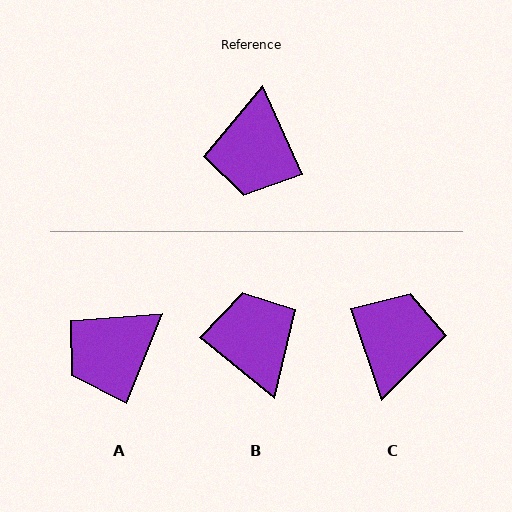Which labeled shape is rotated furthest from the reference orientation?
C, about 174 degrees away.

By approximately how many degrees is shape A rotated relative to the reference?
Approximately 46 degrees clockwise.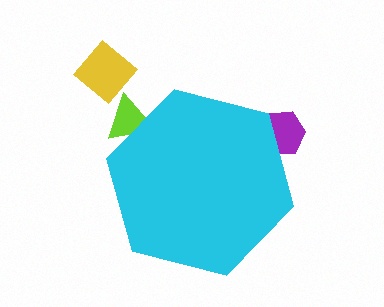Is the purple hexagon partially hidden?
Yes, the purple hexagon is partially hidden behind the cyan hexagon.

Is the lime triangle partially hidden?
Yes, the lime triangle is partially hidden behind the cyan hexagon.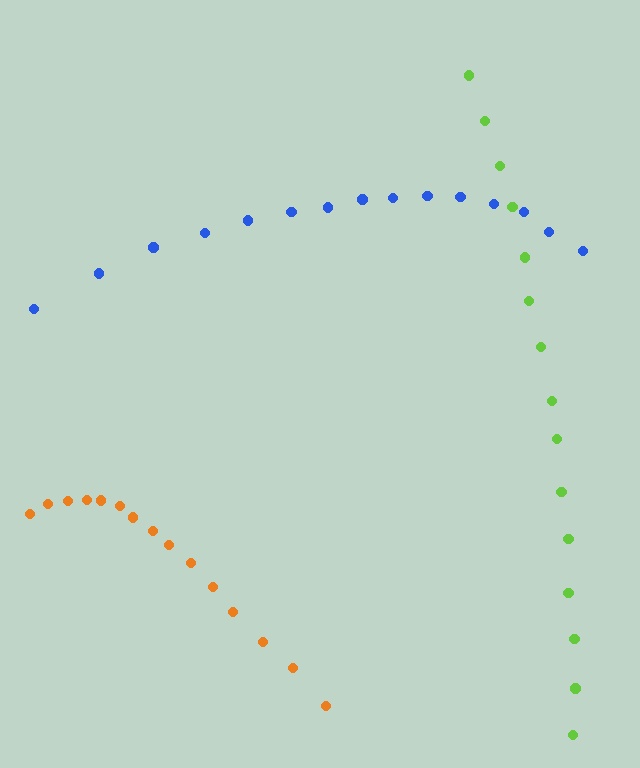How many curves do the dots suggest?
There are 3 distinct paths.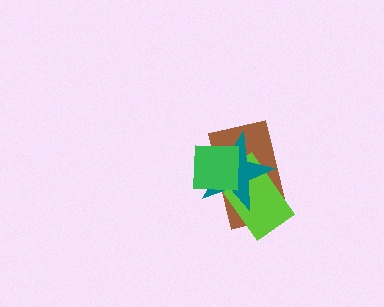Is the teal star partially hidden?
Yes, it is partially covered by another shape.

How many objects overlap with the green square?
3 objects overlap with the green square.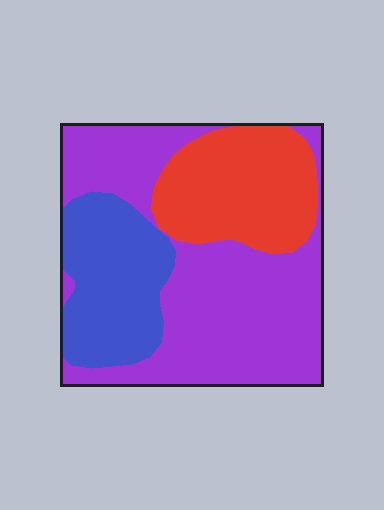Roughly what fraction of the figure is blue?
Blue covers 23% of the figure.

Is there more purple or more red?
Purple.